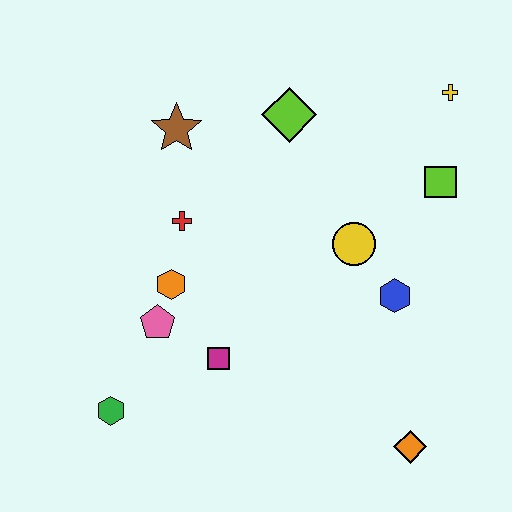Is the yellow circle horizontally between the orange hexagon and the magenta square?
No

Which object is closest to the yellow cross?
The lime square is closest to the yellow cross.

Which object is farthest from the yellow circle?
The green hexagon is farthest from the yellow circle.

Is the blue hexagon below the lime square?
Yes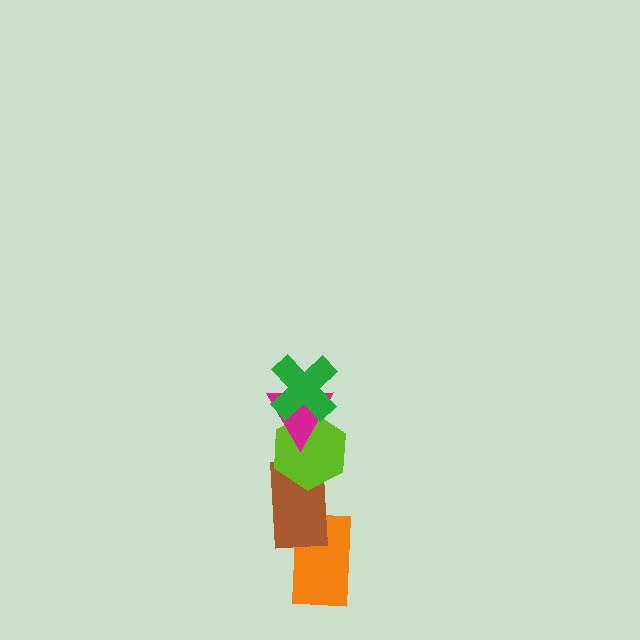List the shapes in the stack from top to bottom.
From top to bottom: the green cross, the magenta triangle, the lime hexagon, the brown rectangle, the orange rectangle.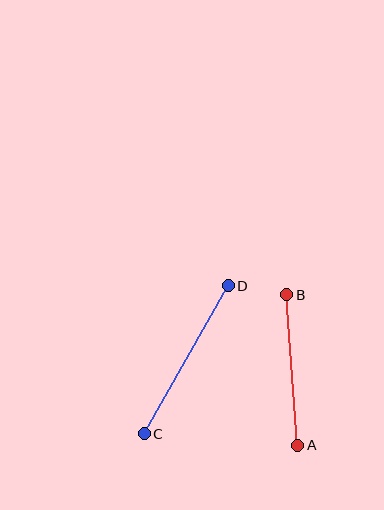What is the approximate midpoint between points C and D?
The midpoint is at approximately (186, 360) pixels.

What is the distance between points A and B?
The distance is approximately 151 pixels.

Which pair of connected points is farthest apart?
Points C and D are farthest apart.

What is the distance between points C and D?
The distance is approximately 170 pixels.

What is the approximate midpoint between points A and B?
The midpoint is at approximately (292, 370) pixels.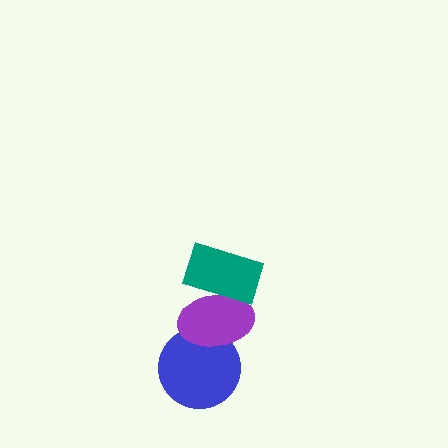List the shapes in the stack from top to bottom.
From top to bottom: the teal rectangle, the purple ellipse, the blue circle.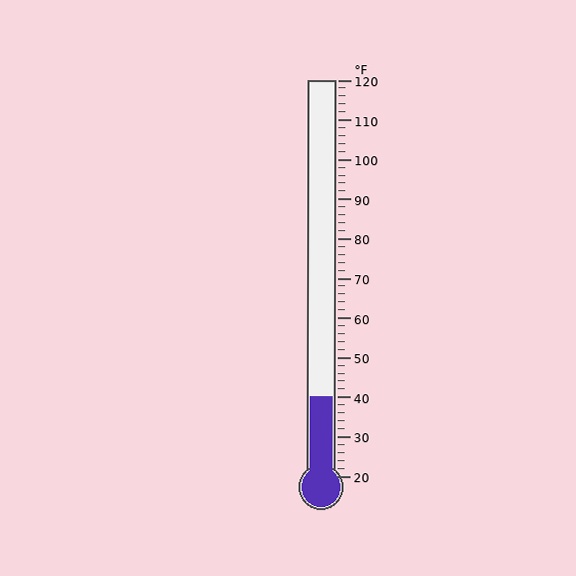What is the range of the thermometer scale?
The thermometer scale ranges from 20°F to 120°F.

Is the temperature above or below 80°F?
The temperature is below 80°F.